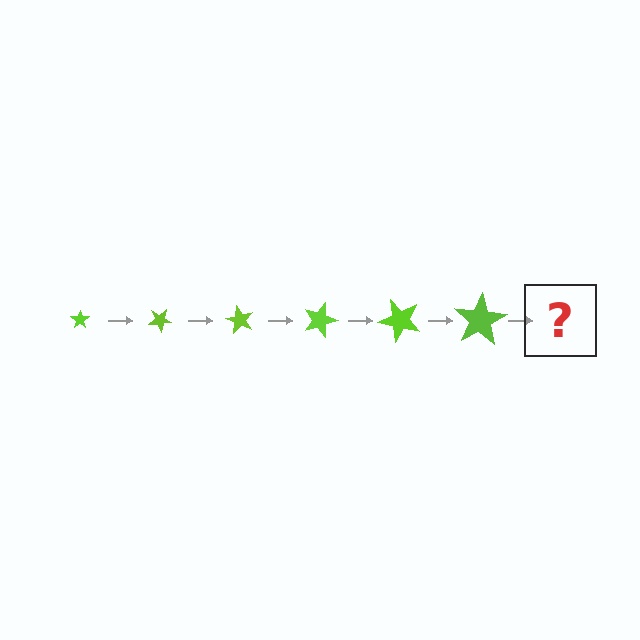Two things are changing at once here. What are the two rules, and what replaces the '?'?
The two rules are that the star grows larger each step and it rotates 30 degrees each step. The '?' should be a star, larger than the previous one and rotated 180 degrees from the start.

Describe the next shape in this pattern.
It should be a star, larger than the previous one and rotated 180 degrees from the start.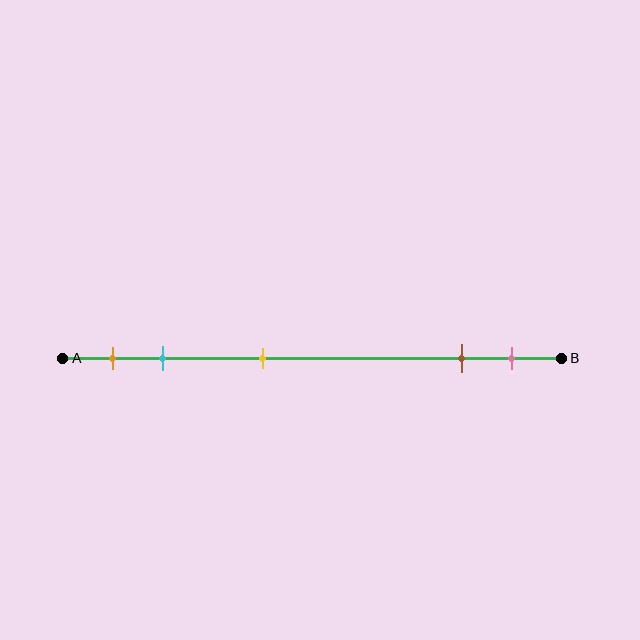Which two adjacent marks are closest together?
The brown and pink marks are the closest adjacent pair.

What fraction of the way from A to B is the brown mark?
The brown mark is approximately 80% (0.8) of the way from A to B.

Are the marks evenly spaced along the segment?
No, the marks are not evenly spaced.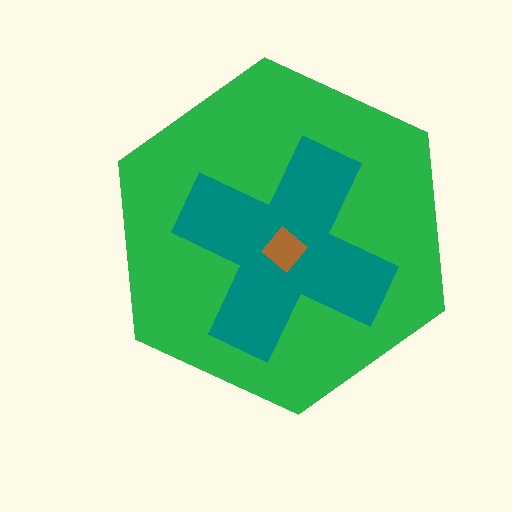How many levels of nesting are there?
3.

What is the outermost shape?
The green hexagon.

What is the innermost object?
The brown diamond.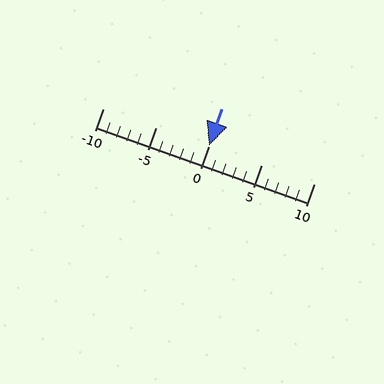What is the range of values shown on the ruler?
The ruler shows values from -10 to 10.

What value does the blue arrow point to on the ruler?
The blue arrow points to approximately 0.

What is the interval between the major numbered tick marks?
The major tick marks are spaced 5 units apart.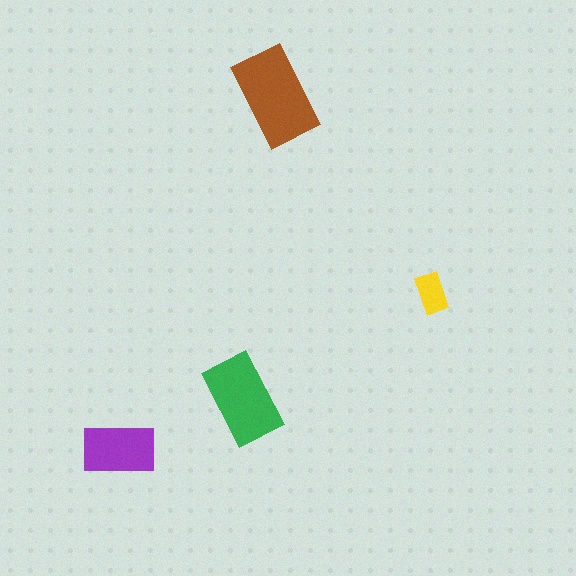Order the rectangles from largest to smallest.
the brown one, the green one, the purple one, the yellow one.